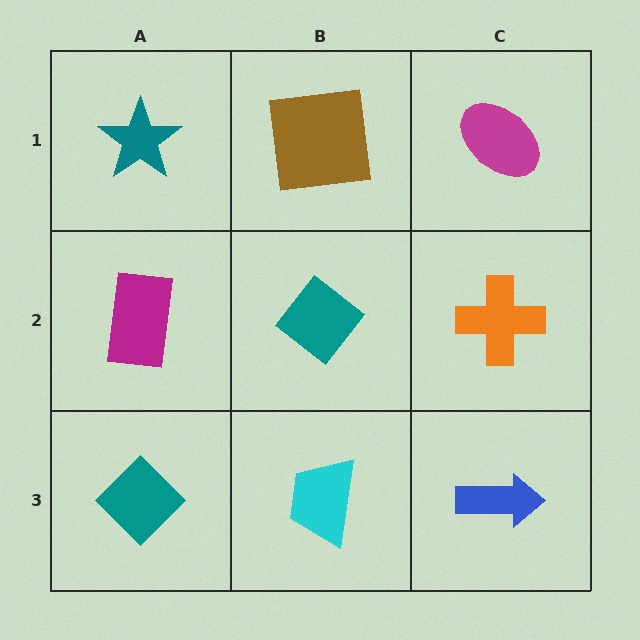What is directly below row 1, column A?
A magenta rectangle.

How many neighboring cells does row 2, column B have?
4.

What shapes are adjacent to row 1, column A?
A magenta rectangle (row 2, column A), a brown square (row 1, column B).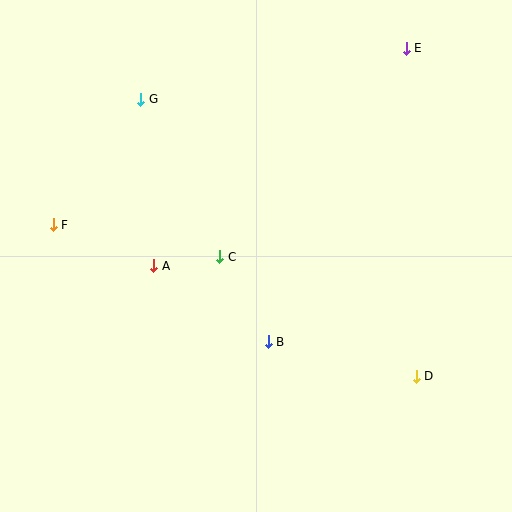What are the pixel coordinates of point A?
Point A is at (154, 266).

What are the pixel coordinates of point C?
Point C is at (220, 257).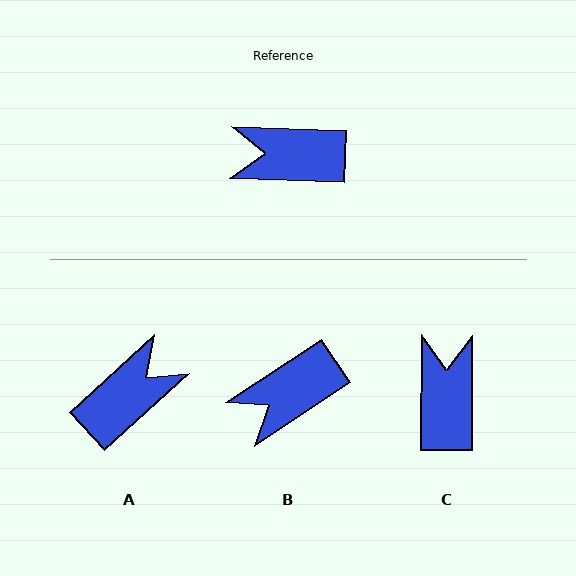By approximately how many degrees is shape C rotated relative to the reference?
Approximately 88 degrees clockwise.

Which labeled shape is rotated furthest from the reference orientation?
A, about 136 degrees away.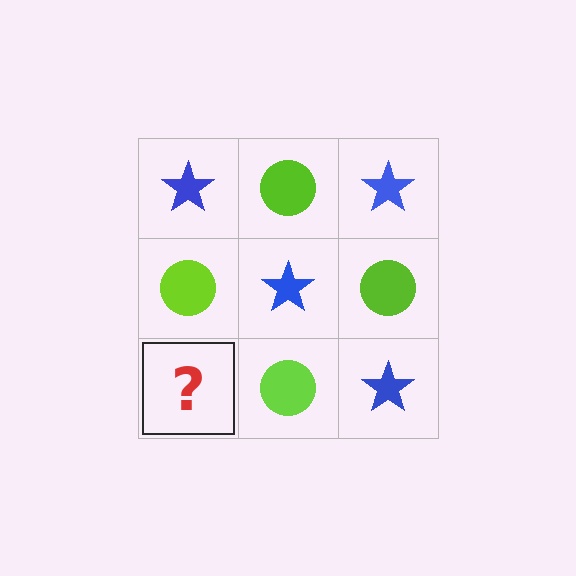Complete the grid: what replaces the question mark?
The question mark should be replaced with a blue star.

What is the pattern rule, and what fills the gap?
The rule is that it alternates blue star and lime circle in a checkerboard pattern. The gap should be filled with a blue star.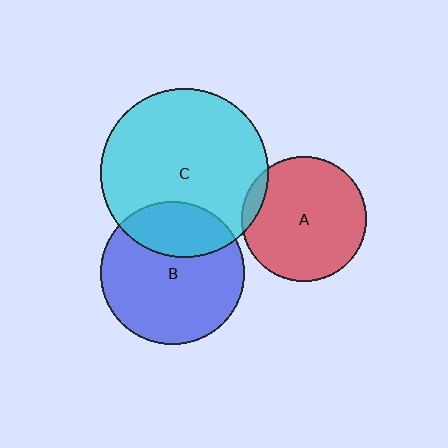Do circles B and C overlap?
Yes.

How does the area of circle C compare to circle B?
Approximately 1.4 times.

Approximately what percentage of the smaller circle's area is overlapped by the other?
Approximately 30%.